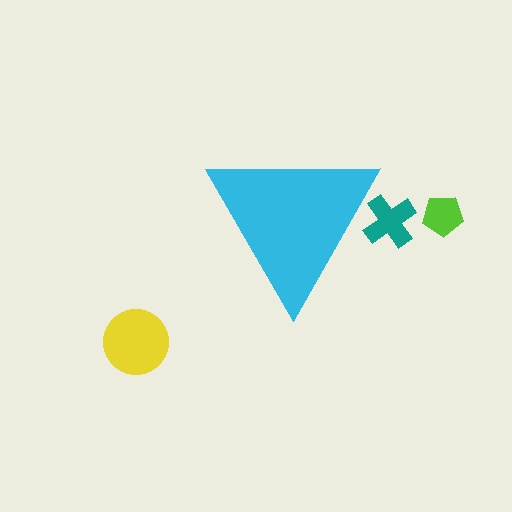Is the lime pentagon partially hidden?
No, the lime pentagon is fully visible.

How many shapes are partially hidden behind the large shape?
1 shape is partially hidden.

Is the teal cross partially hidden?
Yes, the teal cross is partially hidden behind the cyan triangle.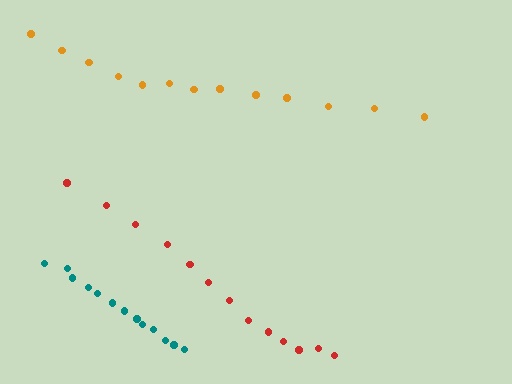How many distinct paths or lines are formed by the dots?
There are 3 distinct paths.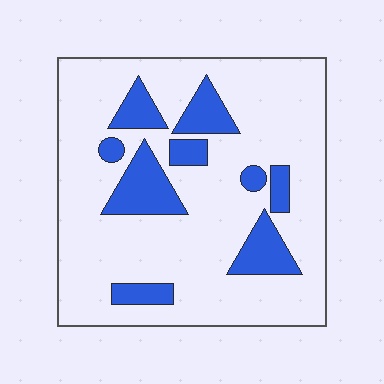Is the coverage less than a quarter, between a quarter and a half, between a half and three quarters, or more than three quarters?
Less than a quarter.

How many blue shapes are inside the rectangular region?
9.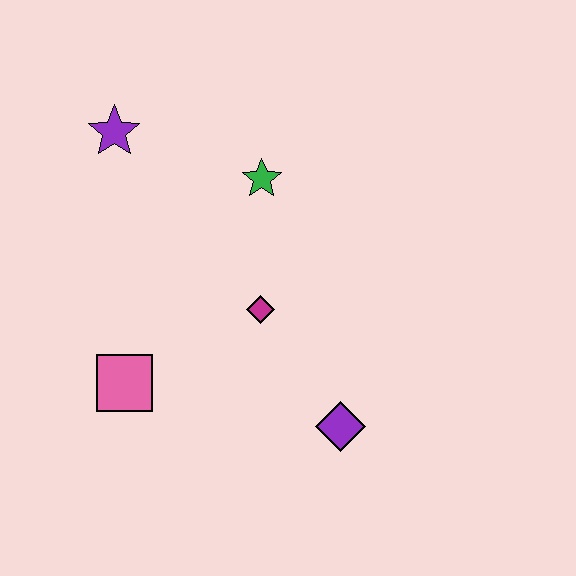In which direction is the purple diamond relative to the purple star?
The purple diamond is below the purple star.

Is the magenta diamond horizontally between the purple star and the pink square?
No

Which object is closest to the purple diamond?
The magenta diamond is closest to the purple diamond.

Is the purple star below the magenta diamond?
No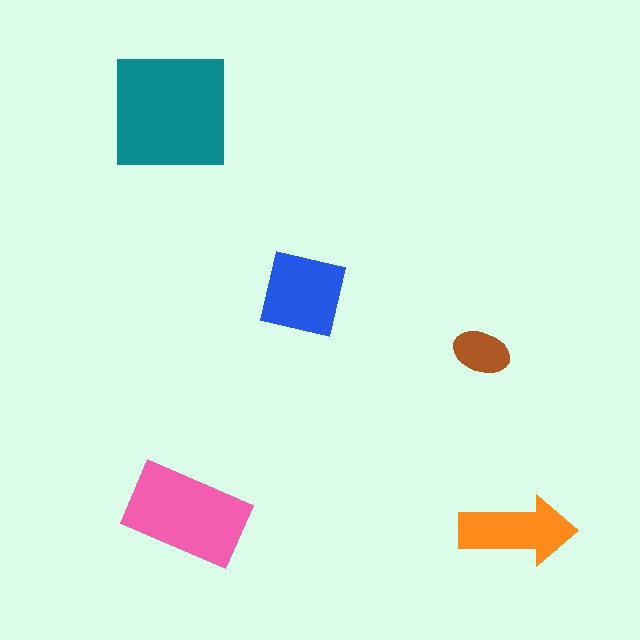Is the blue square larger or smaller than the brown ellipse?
Larger.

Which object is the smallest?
The brown ellipse.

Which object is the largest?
The teal square.